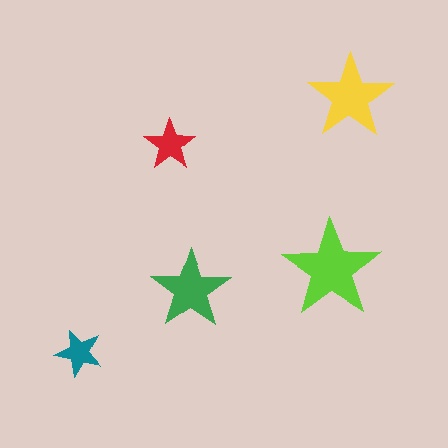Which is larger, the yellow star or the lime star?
The lime one.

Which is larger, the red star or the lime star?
The lime one.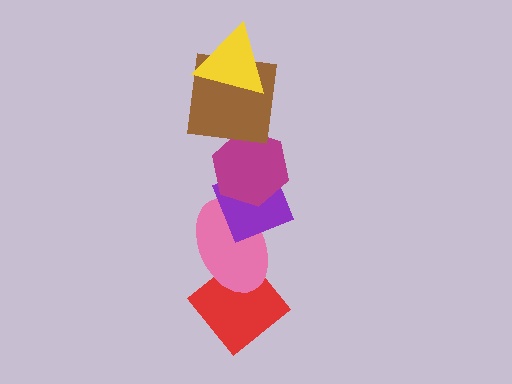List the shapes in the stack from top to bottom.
From top to bottom: the yellow triangle, the brown square, the magenta hexagon, the purple diamond, the pink ellipse, the red diamond.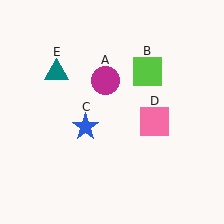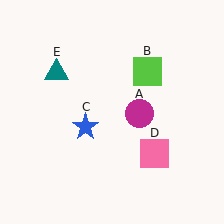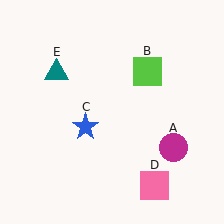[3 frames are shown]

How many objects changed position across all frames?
2 objects changed position: magenta circle (object A), pink square (object D).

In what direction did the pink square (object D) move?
The pink square (object D) moved down.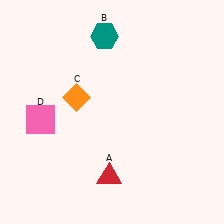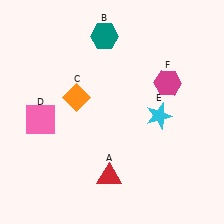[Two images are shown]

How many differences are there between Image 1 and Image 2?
There are 2 differences between the two images.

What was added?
A cyan star (E), a magenta hexagon (F) were added in Image 2.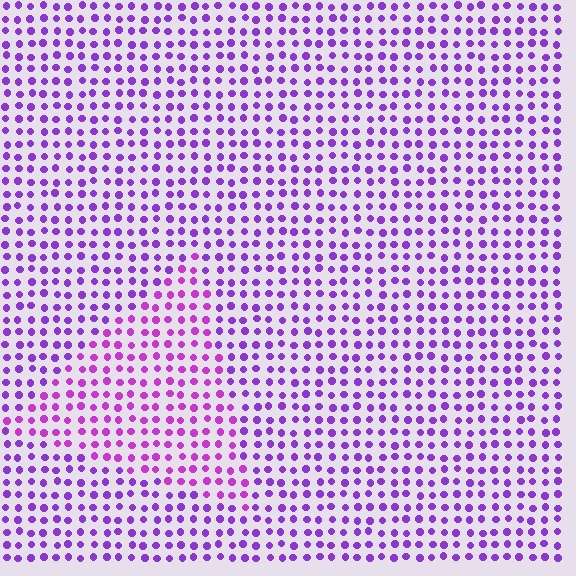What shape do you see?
I see a triangle.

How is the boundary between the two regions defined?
The boundary is defined purely by a slight shift in hue (about 24 degrees). Spacing, size, and orientation are identical on both sides.